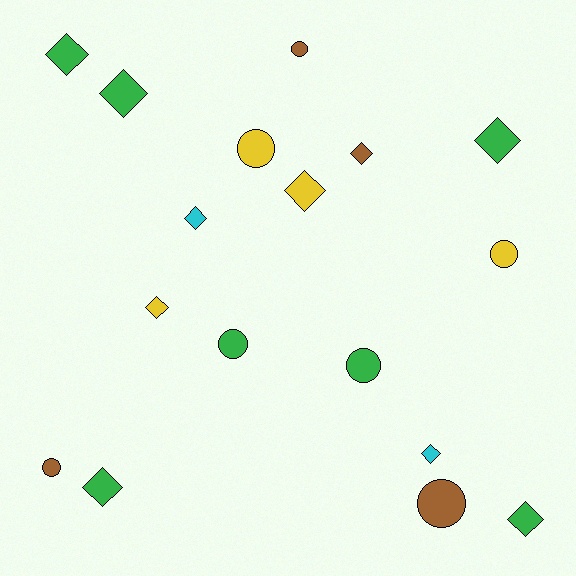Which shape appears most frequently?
Diamond, with 10 objects.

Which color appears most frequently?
Green, with 7 objects.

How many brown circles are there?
There are 3 brown circles.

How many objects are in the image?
There are 17 objects.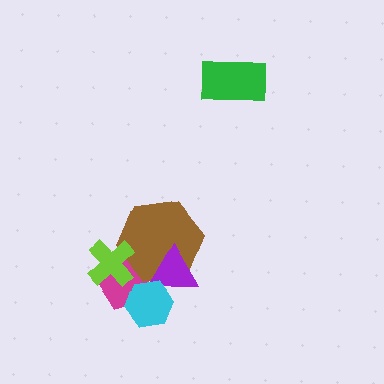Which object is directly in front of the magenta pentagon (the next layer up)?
The brown hexagon is directly in front of the magenta pentagon.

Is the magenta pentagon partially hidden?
Yes, it is partially covered by another shape.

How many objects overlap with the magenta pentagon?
4 objects overlap with the magenta pentagon.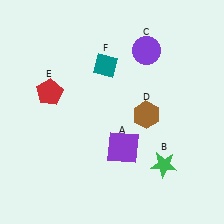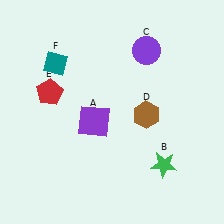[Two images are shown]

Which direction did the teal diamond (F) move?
The teal diamond (F) moved left.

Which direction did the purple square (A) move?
The purple square (A) moved left.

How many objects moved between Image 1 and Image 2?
2 objects moved between the two images.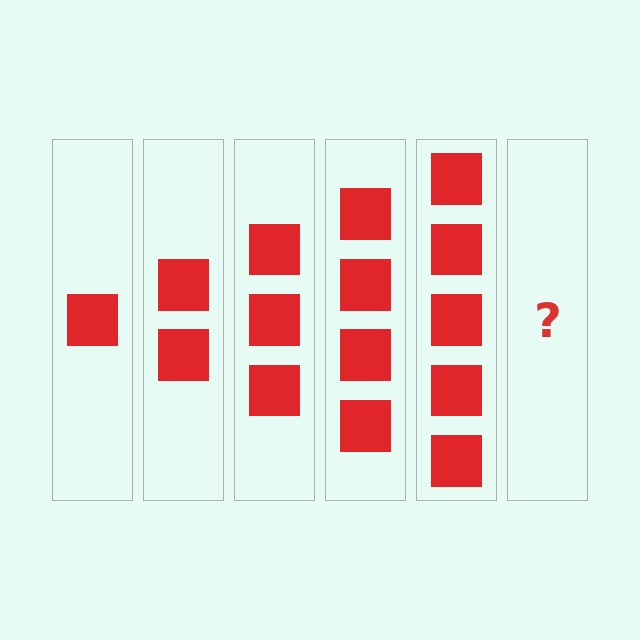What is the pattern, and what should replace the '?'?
The pattern is that each step adds one more square. The '?' should be 6 squares.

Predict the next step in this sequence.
The next step is 6 squares.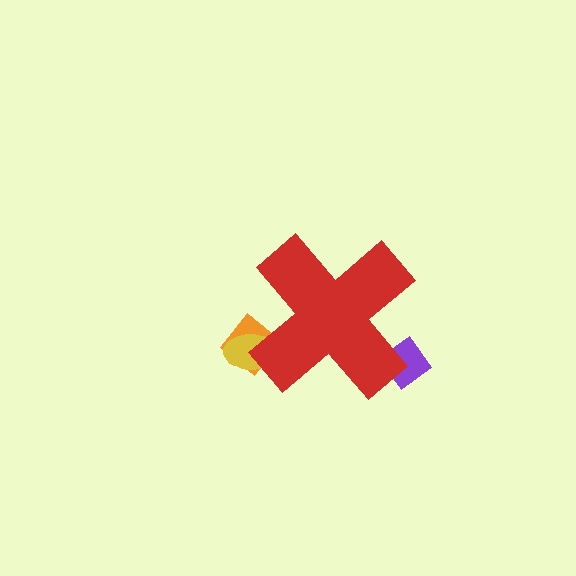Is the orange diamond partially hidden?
Yes, the orange diamond is partially hidden behind the red cross.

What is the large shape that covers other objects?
A red cross.